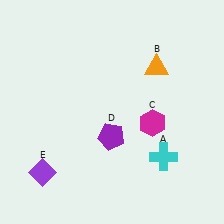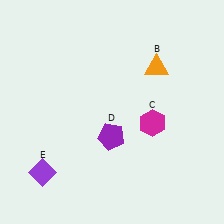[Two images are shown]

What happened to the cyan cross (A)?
The cyan cross (A) was removed in Image 2. It was in the bottom-right area of Image 1.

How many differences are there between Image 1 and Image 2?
There is 1 difference between the two images.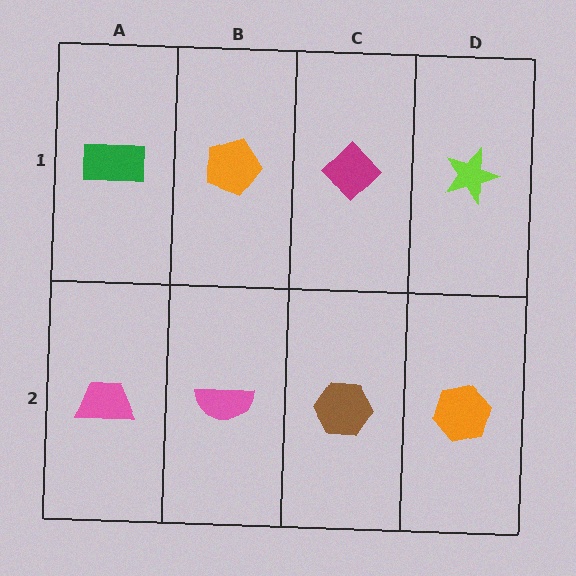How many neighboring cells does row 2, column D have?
2.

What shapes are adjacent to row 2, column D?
A lime star (row 1, column D), a brown hexagon (row 2, column C).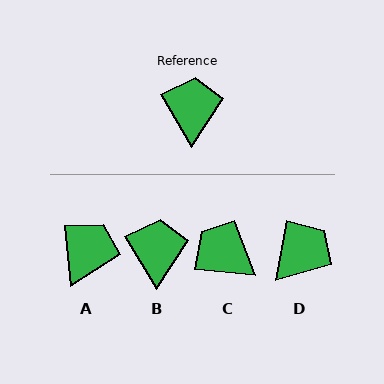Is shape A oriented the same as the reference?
No, it is off by about 25 degrees.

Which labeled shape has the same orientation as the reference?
B.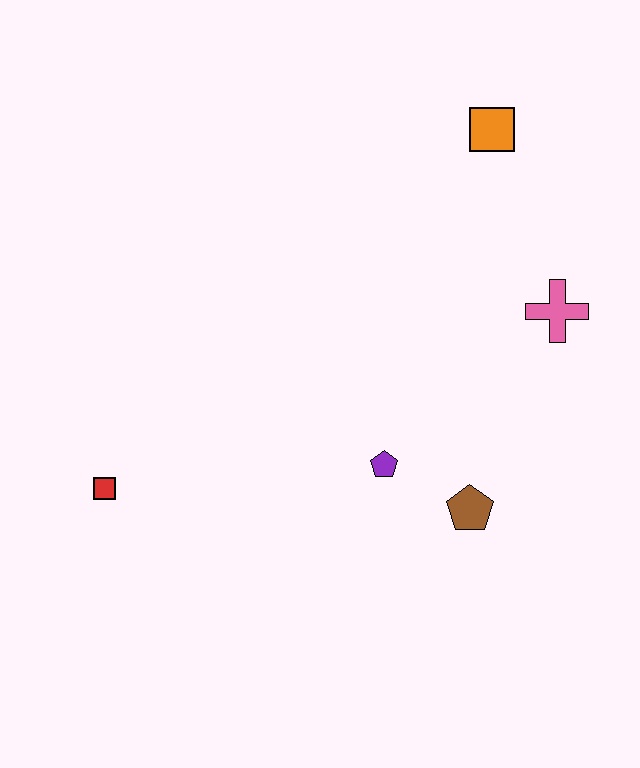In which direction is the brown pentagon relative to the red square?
The brown pentagon is to the right of the red square.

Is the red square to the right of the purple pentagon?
No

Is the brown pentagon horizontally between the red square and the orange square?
Yes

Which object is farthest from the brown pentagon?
The orange square is farthest from the brown pentagon.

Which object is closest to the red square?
The purple pentagon is closest to the red square.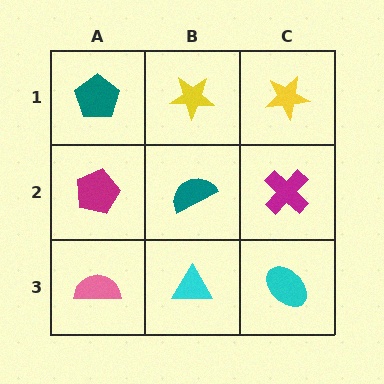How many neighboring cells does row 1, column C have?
2.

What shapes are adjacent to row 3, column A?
A magenta pentagon (row 2, column A), a cyan triangle (row 3, column B).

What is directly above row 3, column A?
A magenta pentagon.